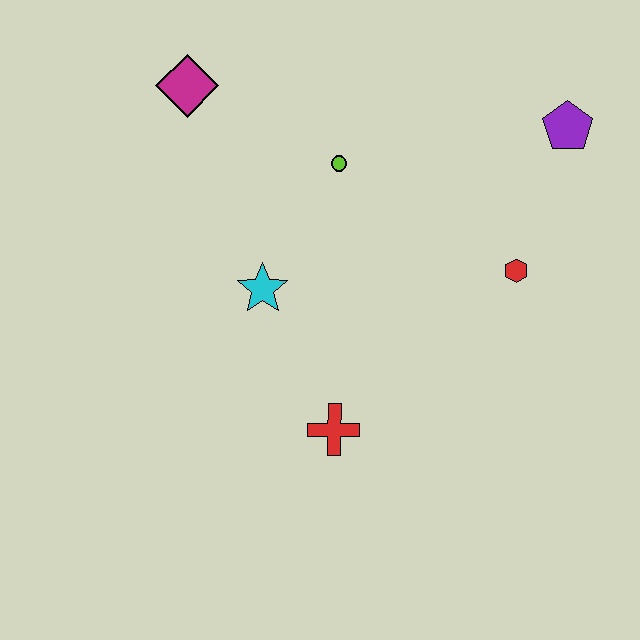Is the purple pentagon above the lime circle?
Yes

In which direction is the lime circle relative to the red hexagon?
The lime circle is to the left of the red hexagon.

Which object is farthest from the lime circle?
The red cross is farthest from the lime circle.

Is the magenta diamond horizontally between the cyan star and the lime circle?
No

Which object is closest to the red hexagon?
The purple pentagon is closest to the red hexagon.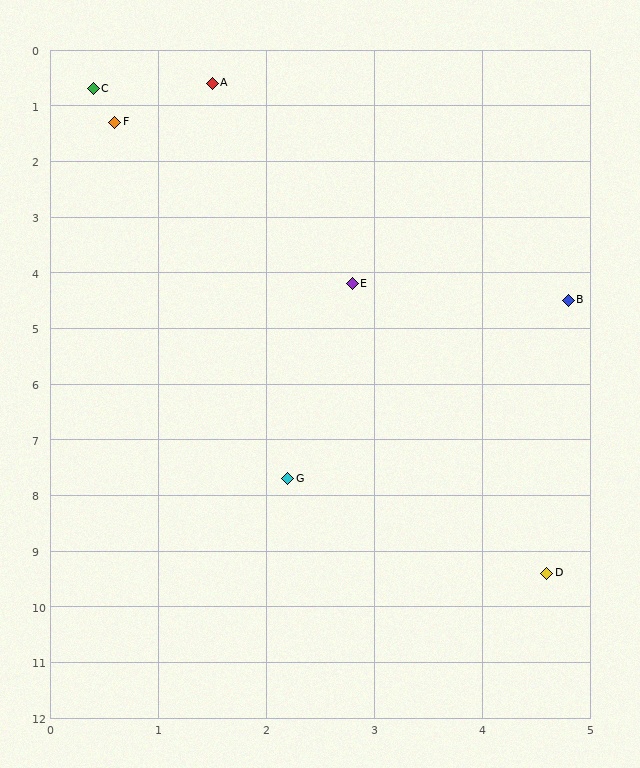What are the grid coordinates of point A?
Point A is at approximately (1.5, 0.6).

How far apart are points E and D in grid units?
Points E and D are about 5.5 grid units apart.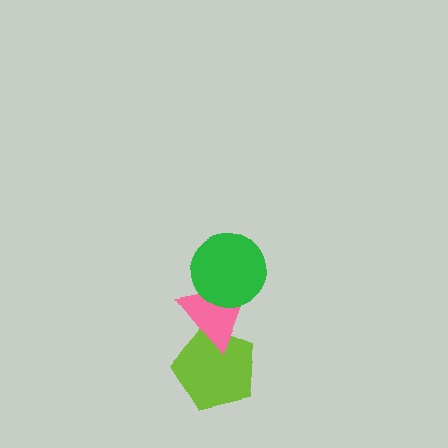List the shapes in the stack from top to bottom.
From top to bottom: the green circle, the pink triangle, the lime pentagon.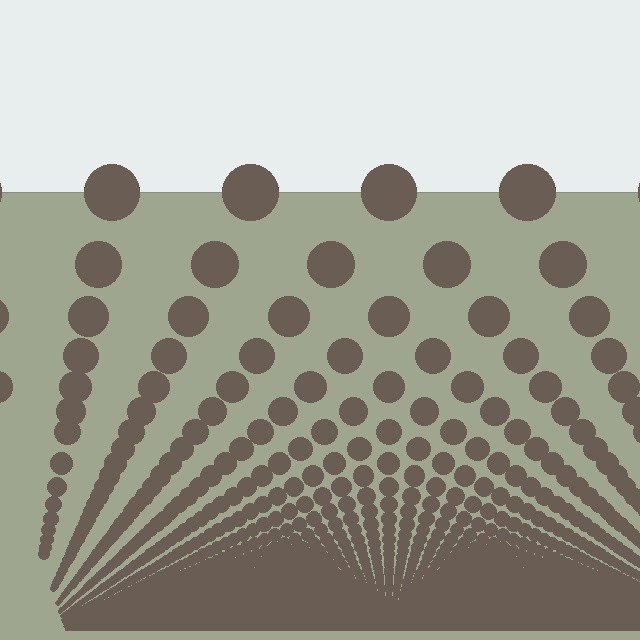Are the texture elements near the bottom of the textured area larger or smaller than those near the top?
Smaller. The gradient is inverted — elements near the bottom are smaller and denser.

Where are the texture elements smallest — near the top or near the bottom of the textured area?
Near the bottom.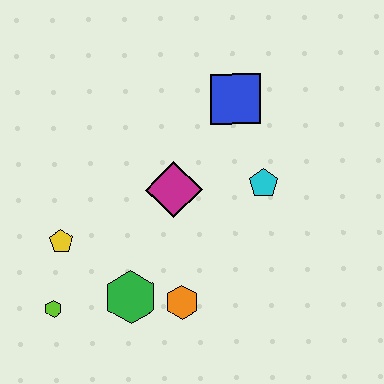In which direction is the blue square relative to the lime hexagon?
The blue square is above the lime hexagon.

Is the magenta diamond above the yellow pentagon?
Yes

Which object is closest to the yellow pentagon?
The lime hexagon is closest to the yellow pentagon.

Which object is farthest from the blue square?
The lime hexagon is farthest from the blue square.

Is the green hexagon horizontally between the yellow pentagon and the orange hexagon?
Yes